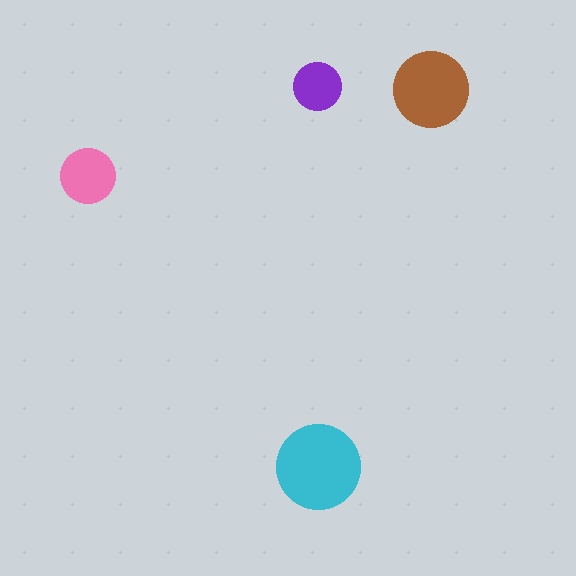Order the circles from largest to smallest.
the cyan one, the brown one, the pink one, the purple one.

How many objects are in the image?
There are 4 objects in the image.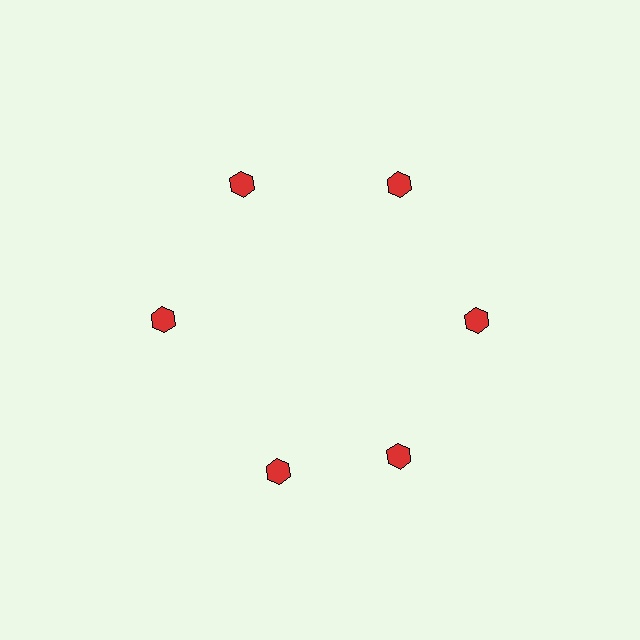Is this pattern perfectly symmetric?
No. The 6 red hexagons are arranged in a ring, but one element near the 7 o'clock position is rotated out of alignment along the ring, breaking the 6-fold rotational symmetry.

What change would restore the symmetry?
The symmetry would be restored by rotating it back into even spacing with its neighbors so that all 6 hexagons sit at equal angles and equal distance from the center.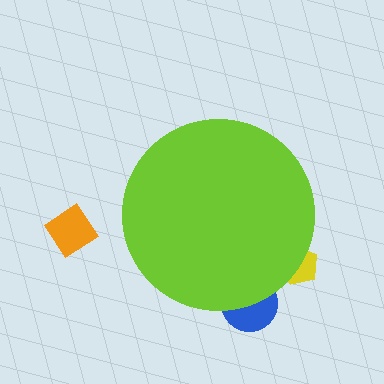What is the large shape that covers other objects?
A lime circle.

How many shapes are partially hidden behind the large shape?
2 shapes are partially hidden.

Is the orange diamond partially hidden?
No, the orange diamond is fully visible.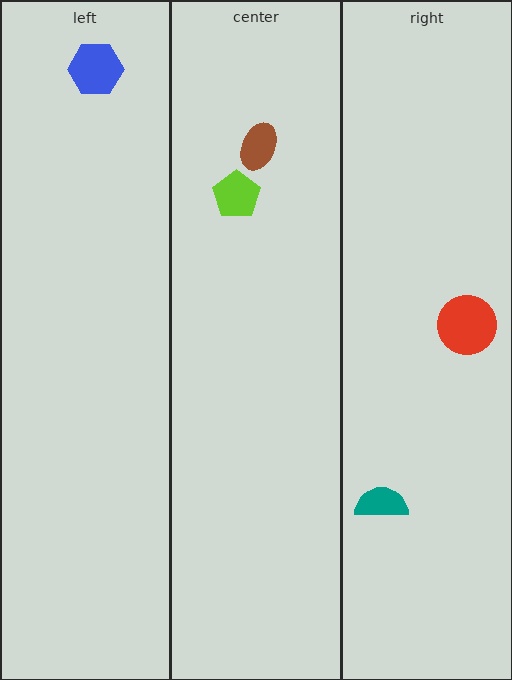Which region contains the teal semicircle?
The right region.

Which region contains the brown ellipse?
The center region.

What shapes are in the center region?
The brown ellipse, the lime pentagon.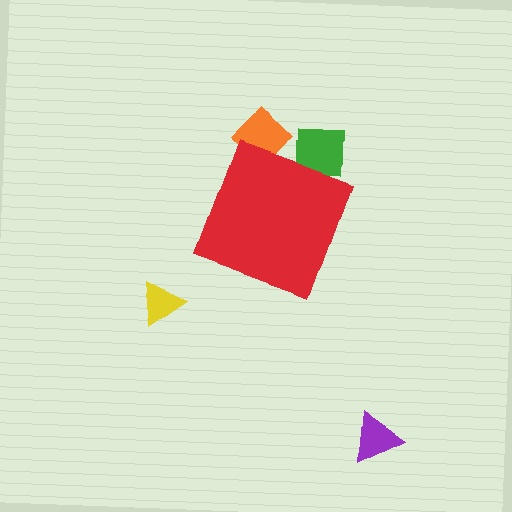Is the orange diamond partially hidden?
Yes, the orange diamond is partially hidden behind the red diamond.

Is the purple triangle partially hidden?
No, the purple triangle is fully visible.